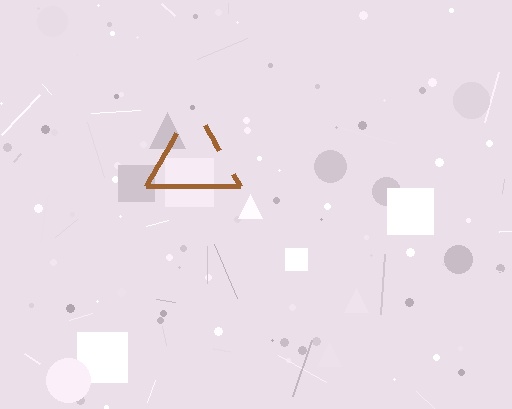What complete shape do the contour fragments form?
The contour fragments form a triangle.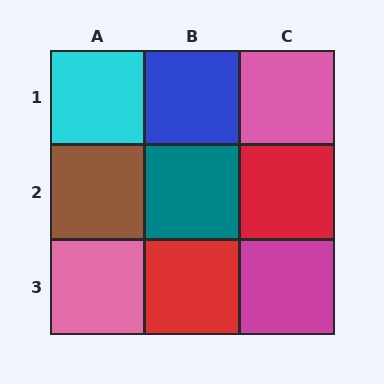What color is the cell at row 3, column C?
Magenta.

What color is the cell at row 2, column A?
Brown.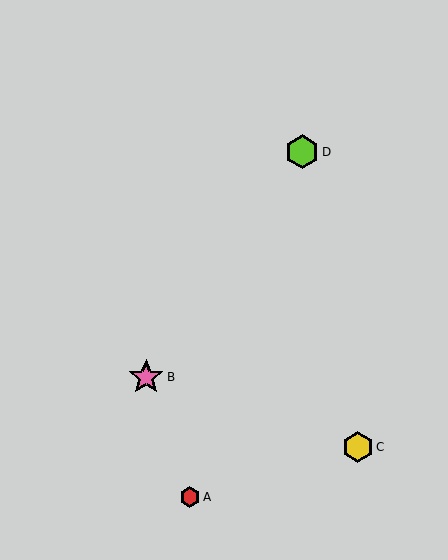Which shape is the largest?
The pink star (labeled B) is the largest.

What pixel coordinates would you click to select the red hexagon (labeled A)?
Click at (190, 497) to select the red hexagon A.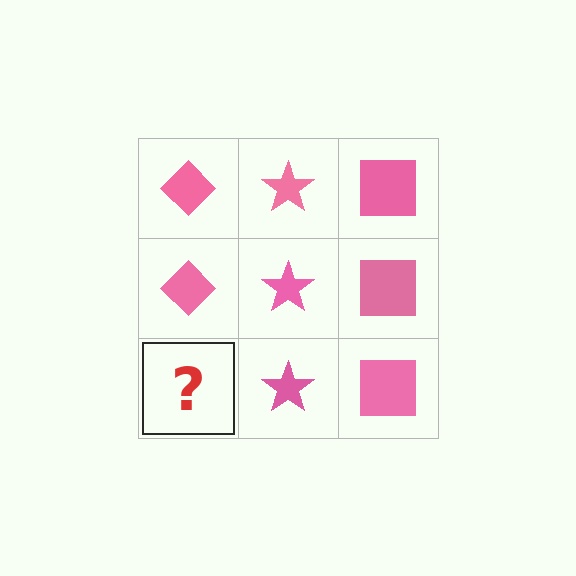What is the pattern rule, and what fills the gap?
The rule is that each column has a consistent shape. The gap should be filled with a pink diamond.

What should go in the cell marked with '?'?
The missing cell should contain a pink diamond.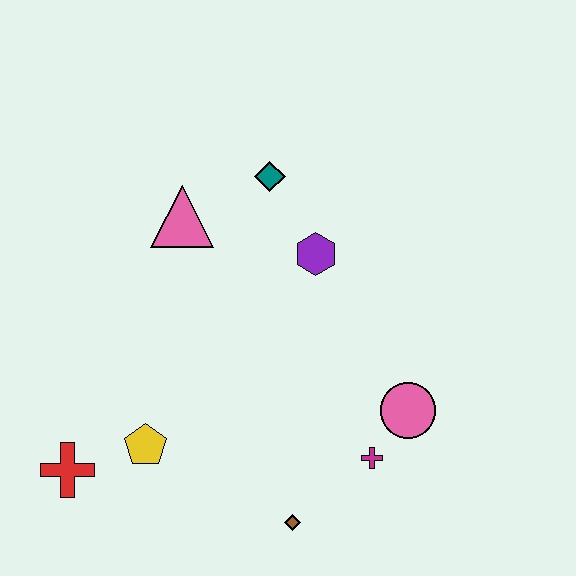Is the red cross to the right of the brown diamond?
No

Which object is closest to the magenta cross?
The pink circle is closest to the magenta cross.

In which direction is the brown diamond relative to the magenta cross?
The brown diamond is to the left of the magenta cross.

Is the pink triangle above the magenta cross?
Yes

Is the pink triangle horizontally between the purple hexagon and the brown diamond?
No